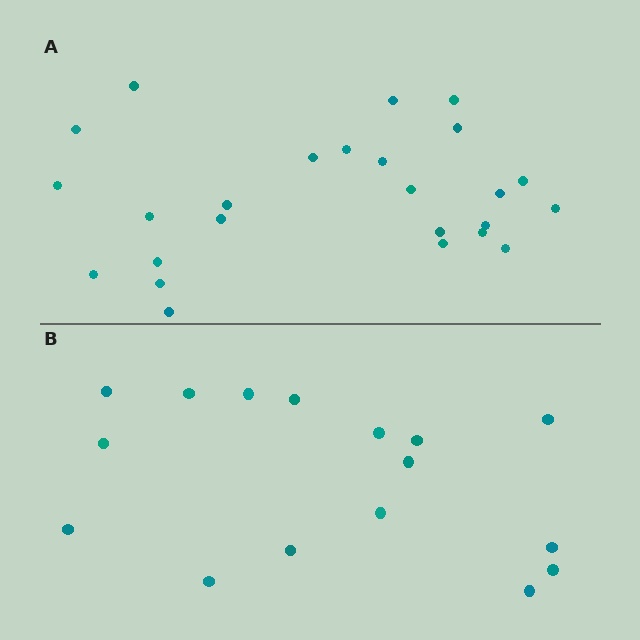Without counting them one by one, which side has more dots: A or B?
Region A (the top region) has more dots.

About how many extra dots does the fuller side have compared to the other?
Region A has roughly 8 or so more dots than region B.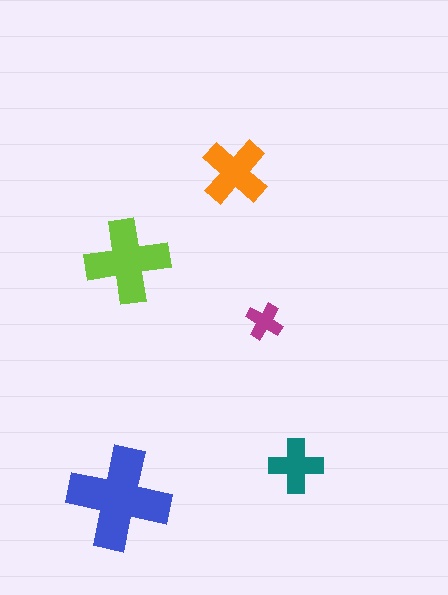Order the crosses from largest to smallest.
the blue one, the lime one, the orange one, the teal one, the magenta one.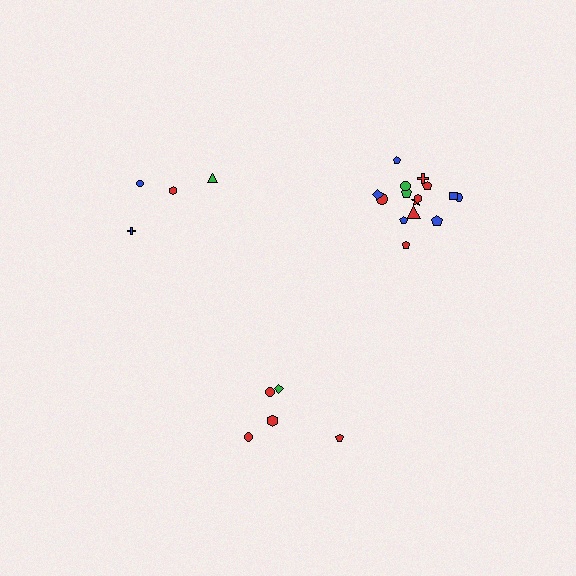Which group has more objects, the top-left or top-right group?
The top-right group.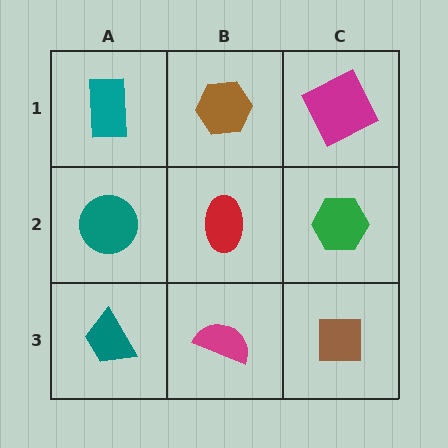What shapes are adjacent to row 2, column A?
A teal rectangle (row 1, column A), a teal trapezoid (row 3, column A), a red ellipse (row 2, column B).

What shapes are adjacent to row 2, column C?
A magenta square (row 1, column C), a brown square (row 3, column C), a red ellipse (row 2, column B).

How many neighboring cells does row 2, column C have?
3.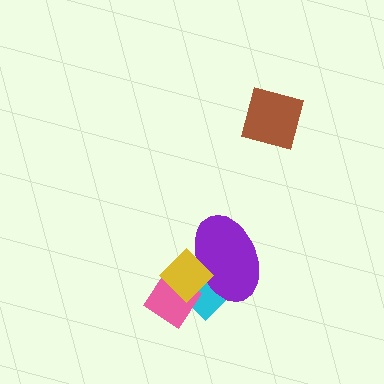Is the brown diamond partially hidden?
No, no other shape covers it.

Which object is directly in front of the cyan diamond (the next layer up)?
The purple ellipse is directly in front of the cyan diamond.